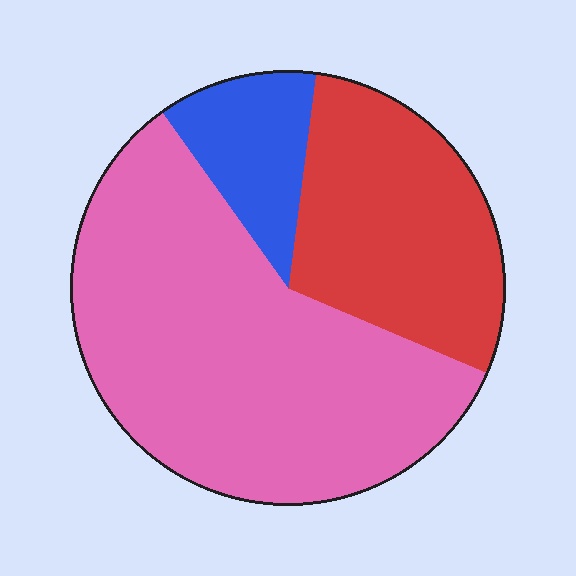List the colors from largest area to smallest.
From largest to smallest: pink, red, blue.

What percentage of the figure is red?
Red covers 29% of the figure.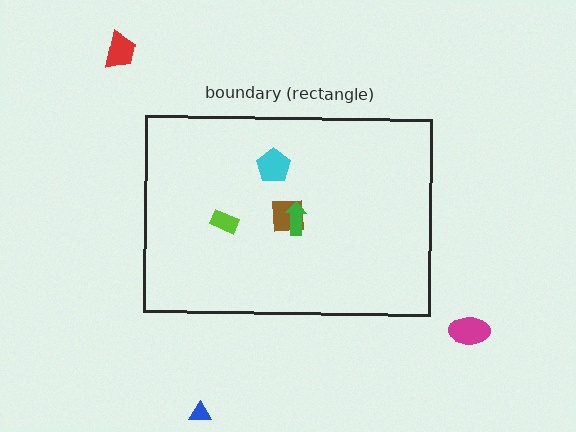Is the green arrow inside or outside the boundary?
Inside.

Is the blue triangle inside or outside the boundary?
Outside.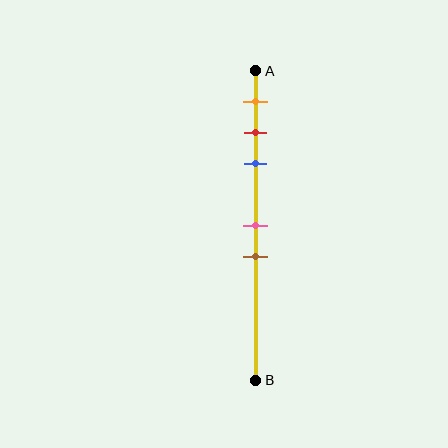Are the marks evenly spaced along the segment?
No, the marks are not evenly spaced.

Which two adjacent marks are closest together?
The red and blue marks are the closest adjacent pair.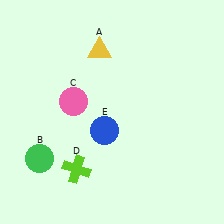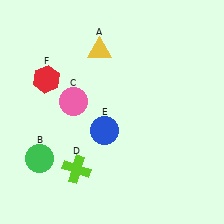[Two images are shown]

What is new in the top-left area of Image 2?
A red hexagon (F) was added in the top-left area of Image 2.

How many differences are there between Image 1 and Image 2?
There is 1 difference between the two images.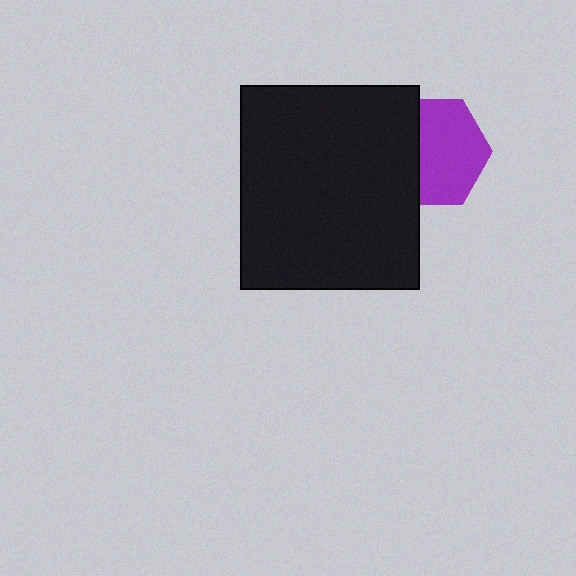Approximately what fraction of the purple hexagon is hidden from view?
Roughly 36% of the purple hexagon is hidden behind the black rectangle.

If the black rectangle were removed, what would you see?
You would see the complete purple hexagon.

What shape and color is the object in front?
The object in front is a black rectangle.